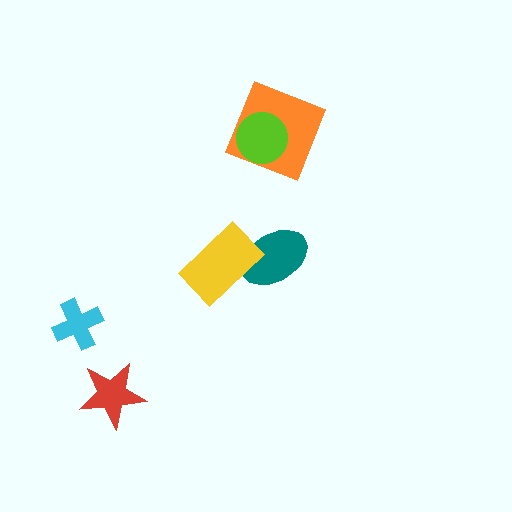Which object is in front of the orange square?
The lime circle is in front of the orange square.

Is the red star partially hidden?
No, no other shape covers it.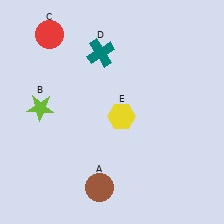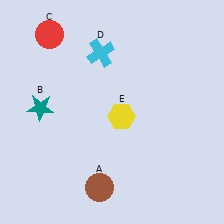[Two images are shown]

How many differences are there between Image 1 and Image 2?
There are 2 differences between the two images.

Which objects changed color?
B changed from lime to teal. D changed from teal to cyan.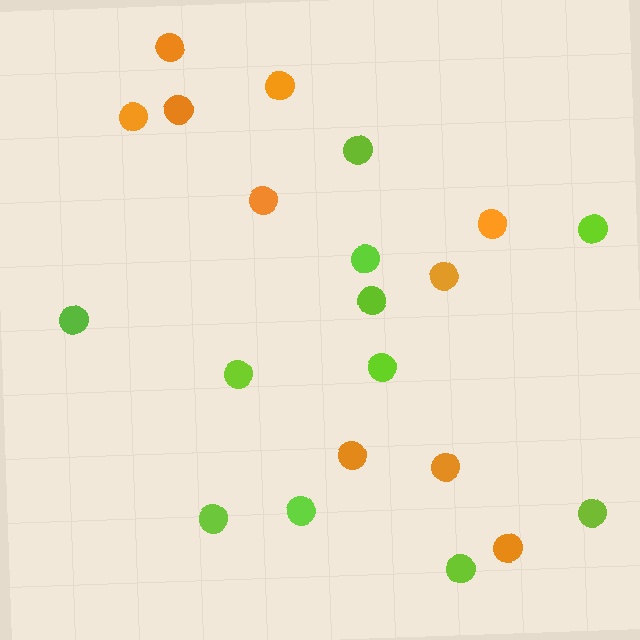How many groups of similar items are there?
There are 2 groups: one group of lime circles (11) and one group of orange circles (10).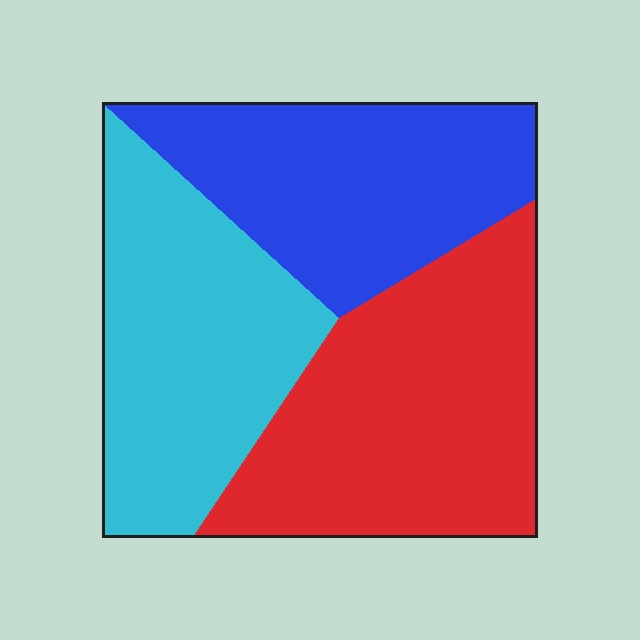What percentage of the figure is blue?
Blue takes up between a sixth and a third of the figure.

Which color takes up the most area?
Red, at roughly 40%.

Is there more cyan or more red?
Red.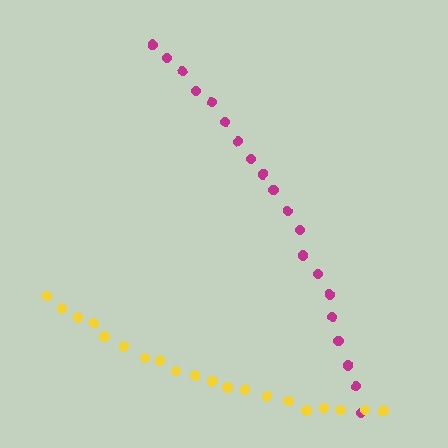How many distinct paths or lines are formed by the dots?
There are 2 distinct paths.